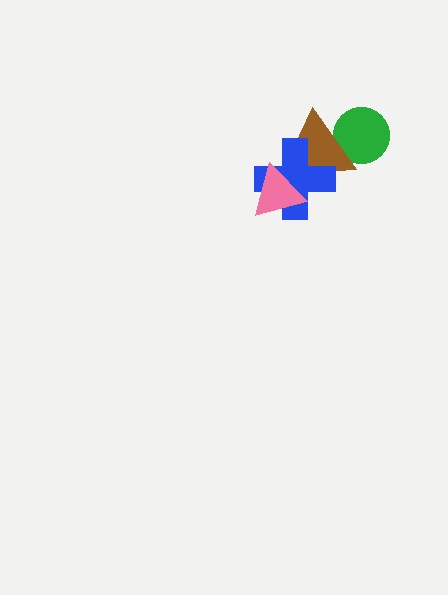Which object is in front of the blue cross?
The pink triangle is in front of the blue cross.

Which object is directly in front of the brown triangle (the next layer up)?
The blue cross is directly in front of the brown triangle.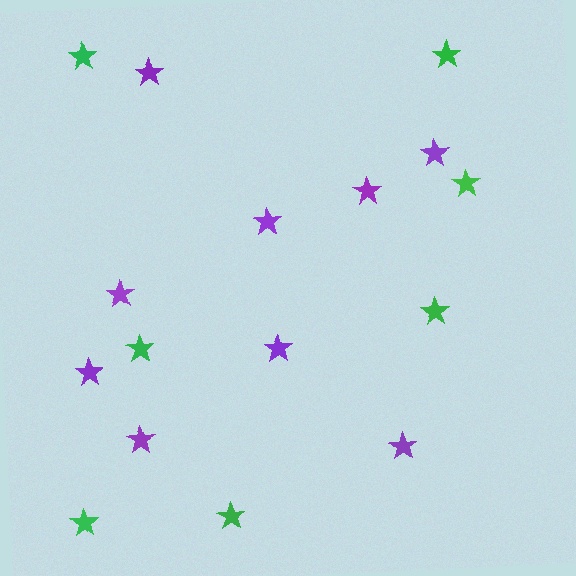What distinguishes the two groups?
There are 2 groups: one group of purple stars (9) and one group of green stars (7).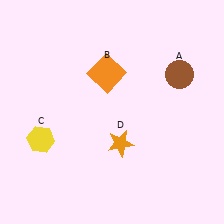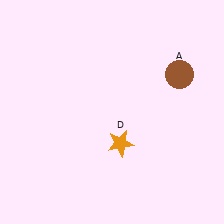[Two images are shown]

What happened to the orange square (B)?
The orange square (B) was removed in Image 2. It was in the top-left area of Image 1.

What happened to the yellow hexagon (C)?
The yellow hexagon (C) was removed in Image 2. It was in the bottom-left area of Image 1.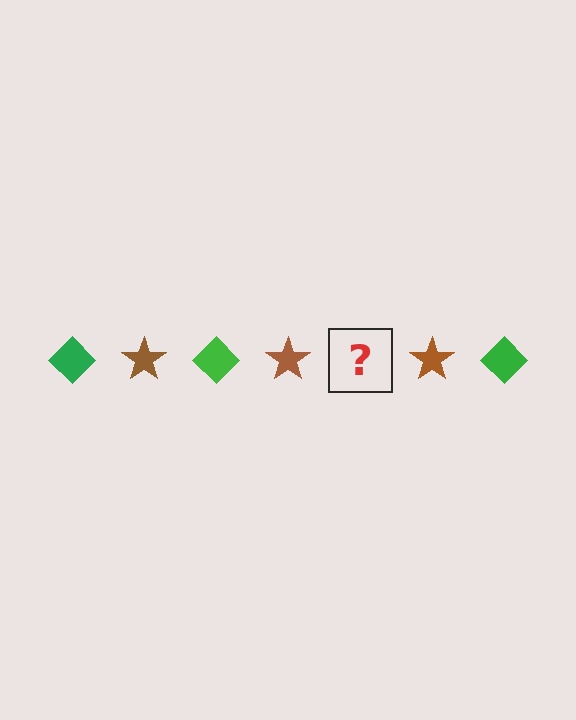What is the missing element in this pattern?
The missing element is a green diamond.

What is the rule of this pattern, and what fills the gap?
The rule is that the pattern alternates between green diamond and brown star. The gap should be filled with a green diamond.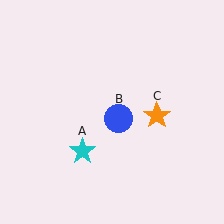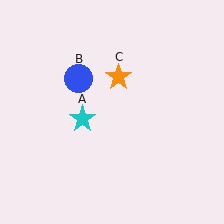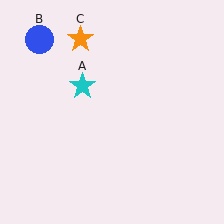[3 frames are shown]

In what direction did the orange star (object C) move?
The orange star (object C) moved up and to the left.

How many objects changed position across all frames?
3 objects changed position: cyan star (object A), blue circle (object B), orange star (object C).